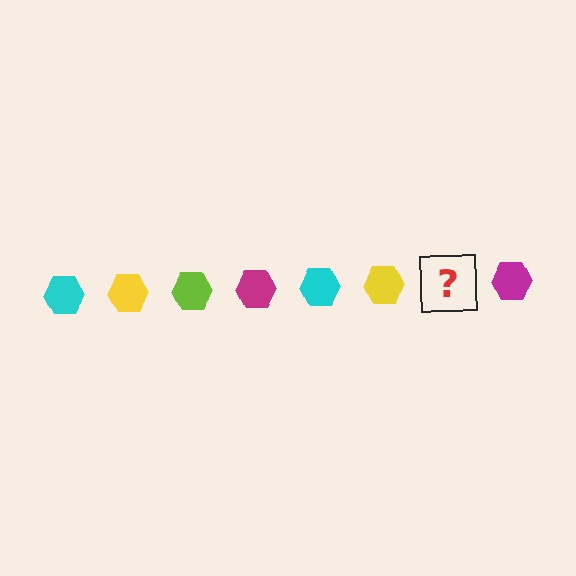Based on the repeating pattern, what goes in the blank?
The blank should be a lime hexagon.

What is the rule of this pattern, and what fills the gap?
The rule is that the pattern cycles through cyan, yellow, lime, magenta hexagons. The gap should be filled with a lime hexagon.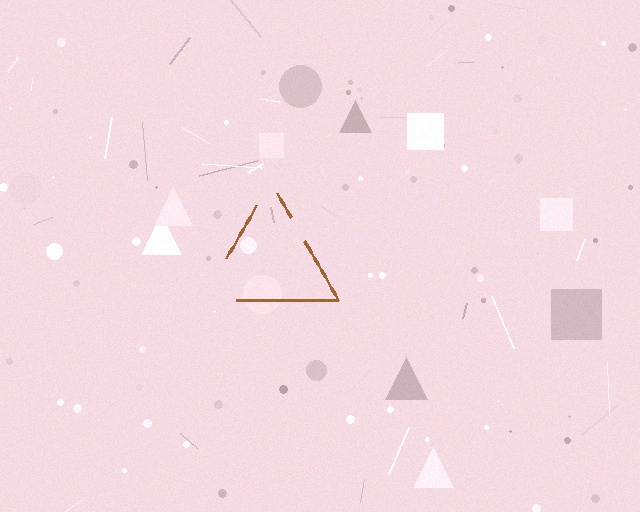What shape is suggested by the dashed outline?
The dashed outline suggests a triangle.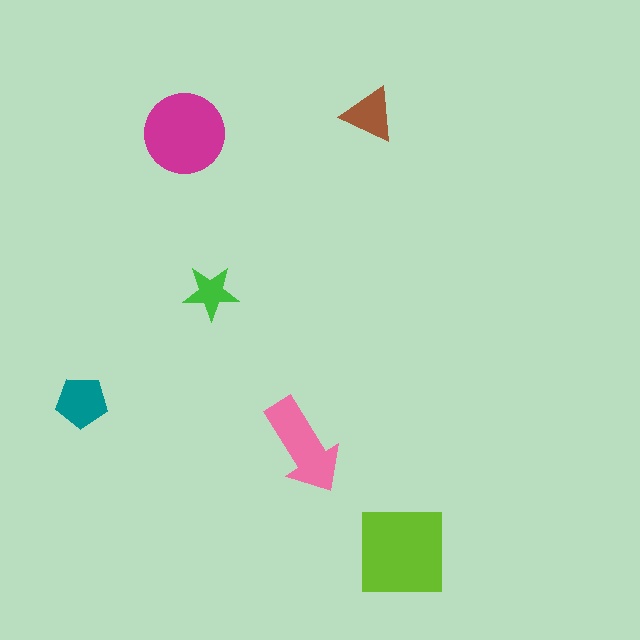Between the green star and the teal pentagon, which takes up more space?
The teal pentagon.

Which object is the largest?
The lime square.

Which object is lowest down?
The lime square is bottommost.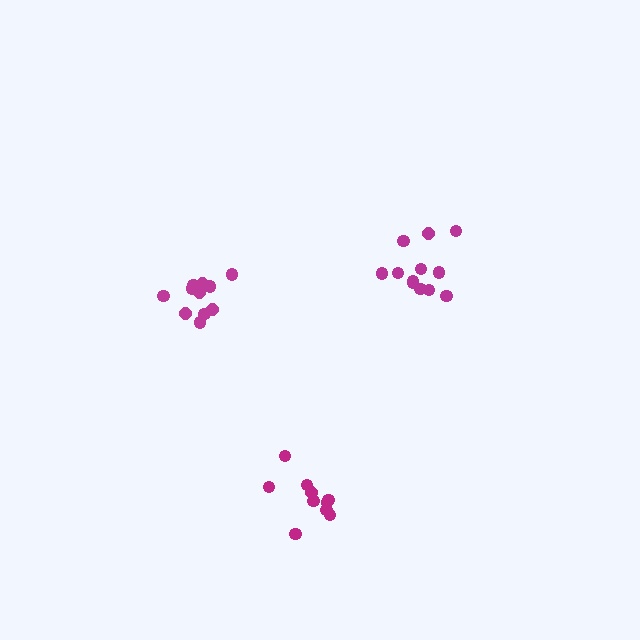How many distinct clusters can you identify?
There are 3 distinct clusters.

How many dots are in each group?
Group 1: 12 dots, Group 2: 10 dots, Group 3: 11 dots (33 total).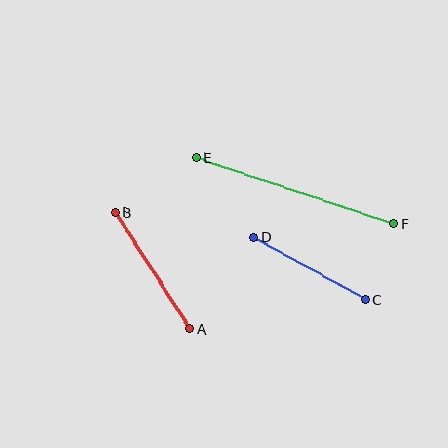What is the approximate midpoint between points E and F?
The midpoint is at approximately (295, 191) pixels.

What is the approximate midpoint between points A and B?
The midpoint is at approximately (153, 271) pixels.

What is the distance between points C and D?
The distance is approximately 128 pixels.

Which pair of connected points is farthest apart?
Points E and F are farthest apart.